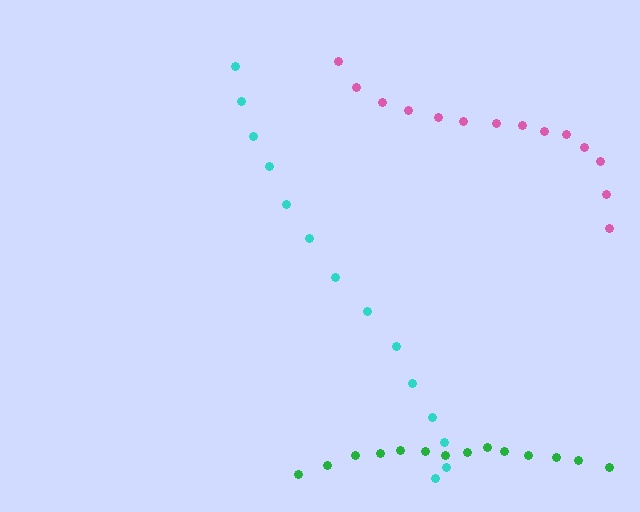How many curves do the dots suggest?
There are 3 distinct paths.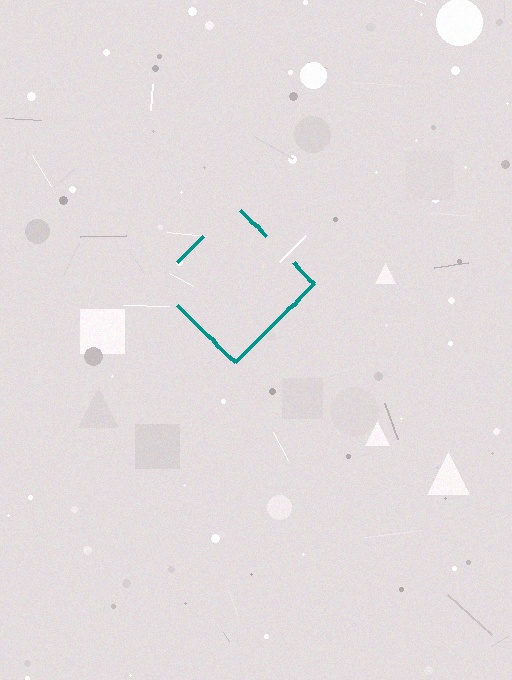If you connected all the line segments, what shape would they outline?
They would outline a diamond.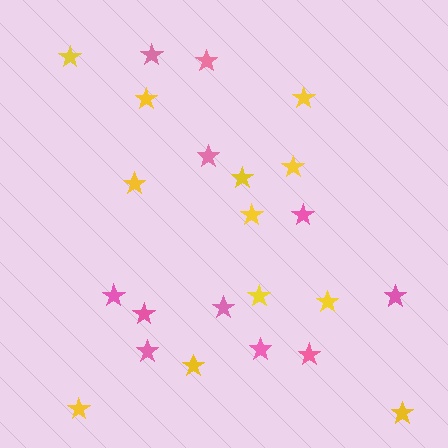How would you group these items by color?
There are 2 groups: one group of pink stars (11) and one group of yellow stars (12).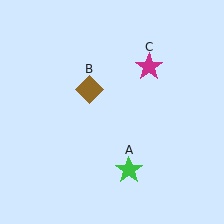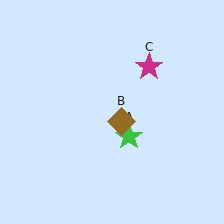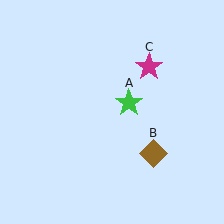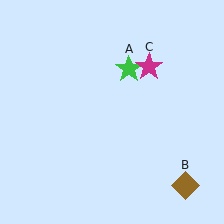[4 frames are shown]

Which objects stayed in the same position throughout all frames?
Magenta star (object C) remained stationary.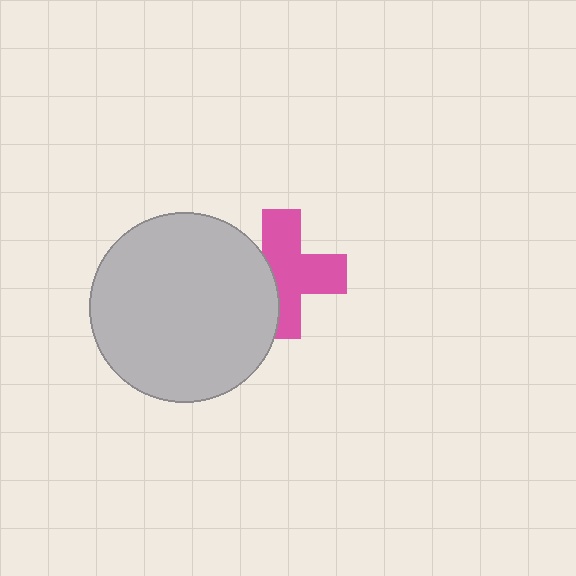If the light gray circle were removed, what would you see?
You would see the complete pink cross.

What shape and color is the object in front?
The object in front is a light gray circle.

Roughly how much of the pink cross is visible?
Most of it is visible (roughly 66%).